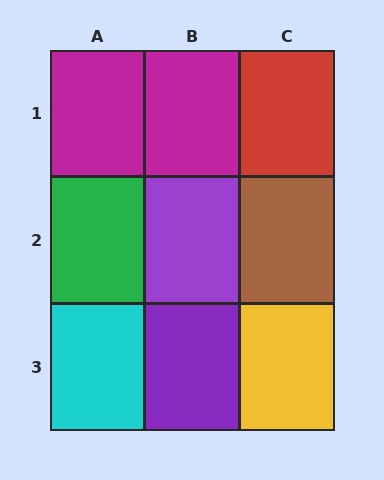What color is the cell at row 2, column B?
Purple.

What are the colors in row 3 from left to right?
Cyan, purple, yellow.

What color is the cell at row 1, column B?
Magenta.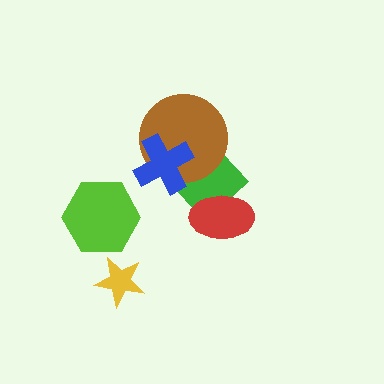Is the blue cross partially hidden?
No, no other shape covers it.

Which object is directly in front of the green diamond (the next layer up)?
The brown circle is directly in front of the green diamond.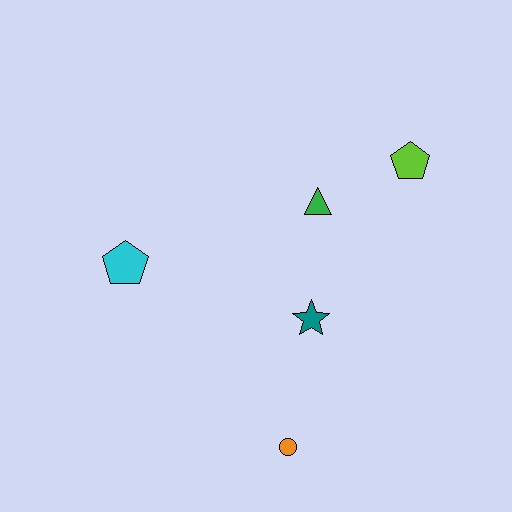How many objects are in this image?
There are 5 objects.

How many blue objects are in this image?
There are no blue objects.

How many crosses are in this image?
There are no crosses.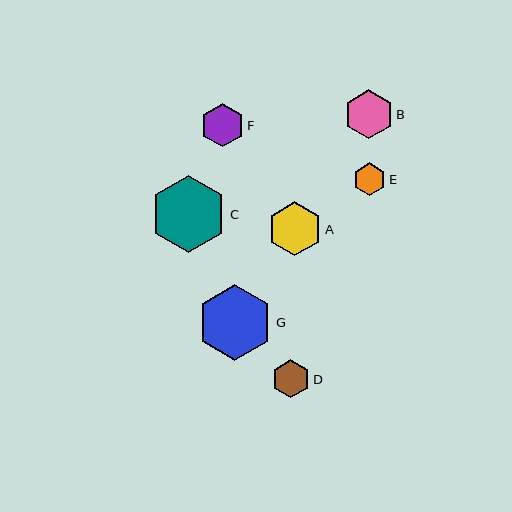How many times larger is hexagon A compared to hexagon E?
Hexagon A is approximately 1.7 times the size of hexagon E.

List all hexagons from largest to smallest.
From largest to smallest: C, G, A, B, F, D, E.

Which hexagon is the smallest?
Hexagon E is the smallest with a size of approximately 32 pixels.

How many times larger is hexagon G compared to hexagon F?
Hexagon G is approximately 1.7 times the size of hexagon F.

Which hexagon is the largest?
Hexagon C is the largest with a size of approximately 77 pixels.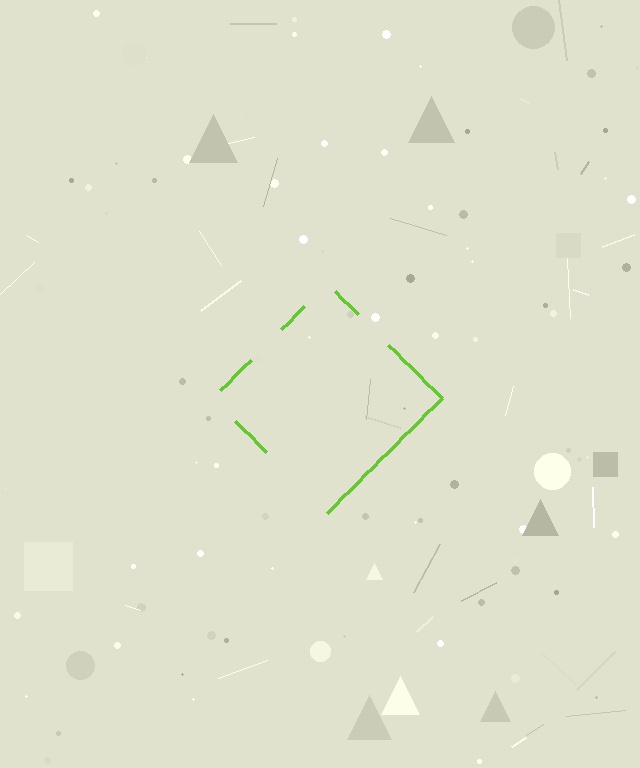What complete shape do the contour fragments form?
The contour fragments form a diamond.